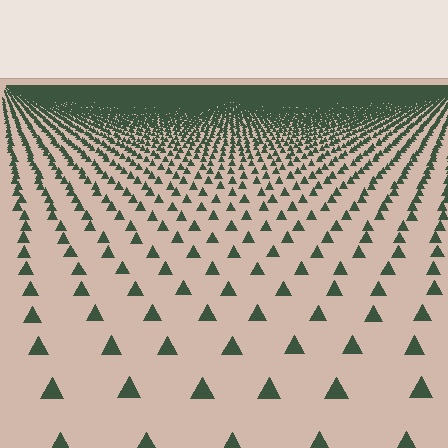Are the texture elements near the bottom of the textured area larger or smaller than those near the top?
Larger. Near the bottom, elements are closer to the viewer and appear at a bigger on-screen size.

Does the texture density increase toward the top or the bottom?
Density increases toward the top.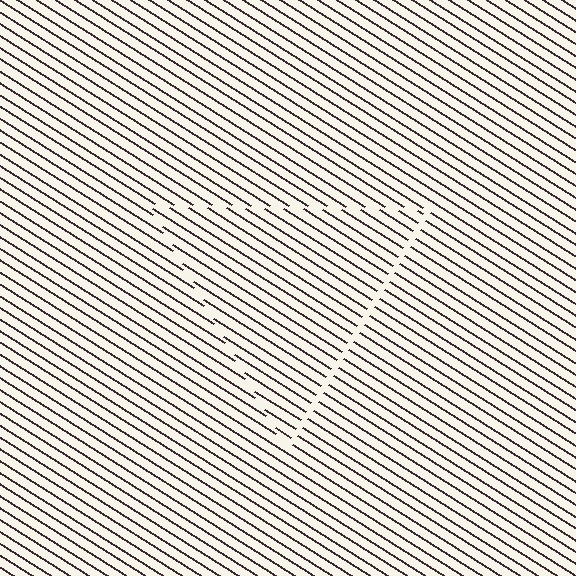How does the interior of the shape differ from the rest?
The interior of the shape contains the same grating, shifted by half a period — the contour is defined by the phase discontinuity where line-ends from the inner and outer gratings abut.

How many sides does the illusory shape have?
3 sides — the line-ends trace a triangle.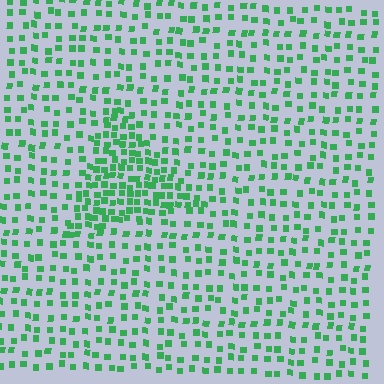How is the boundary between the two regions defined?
The boundary is defined by a change in element density (approximately 2.1x ratio). All elements are the same color, size, and shape.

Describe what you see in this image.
The image contains small green elements arranged at two different densities. A triangle-shaped region is visible where the elements are more densely packed than the surrounding area.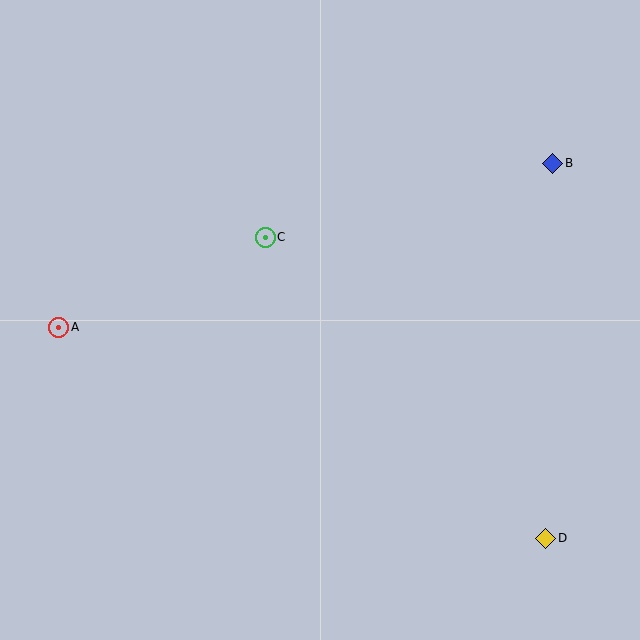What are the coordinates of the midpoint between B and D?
The midpoint between B and D is at (549, 351).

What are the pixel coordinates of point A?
Point A is at (59, 327).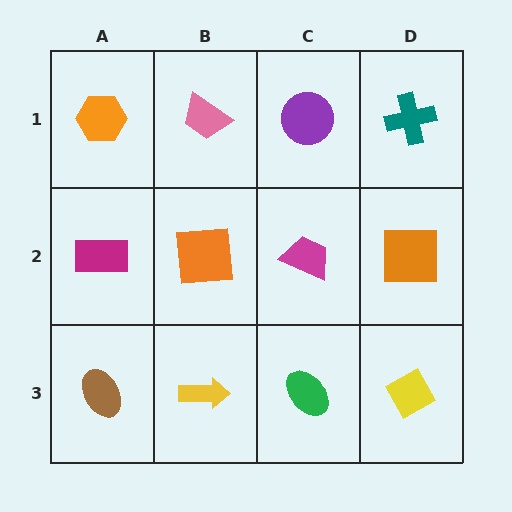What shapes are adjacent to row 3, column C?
A magenta trapezoid (row 2, column C), a yellow arrow (row 3, column B), a yellow diamond (row 3, column D).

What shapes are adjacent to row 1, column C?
A magenta trapezoid (row 2, column C), a pink trapezoid (row 1, column B), a teal cross (row 1, column D).